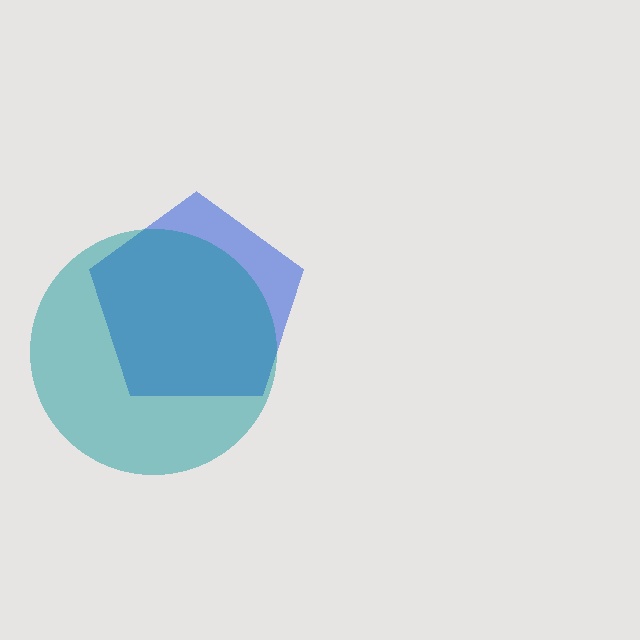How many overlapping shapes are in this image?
There are 2 overlapping shapes in the image.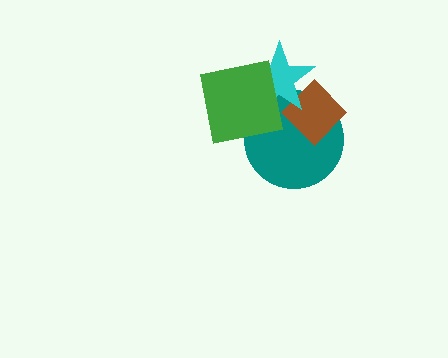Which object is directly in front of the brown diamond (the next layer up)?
The cyan star is directly in front of the brown diamond.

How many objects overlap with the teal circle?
3 objects overlap with the teal circle.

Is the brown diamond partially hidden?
Yes, it is partially covered by another shape.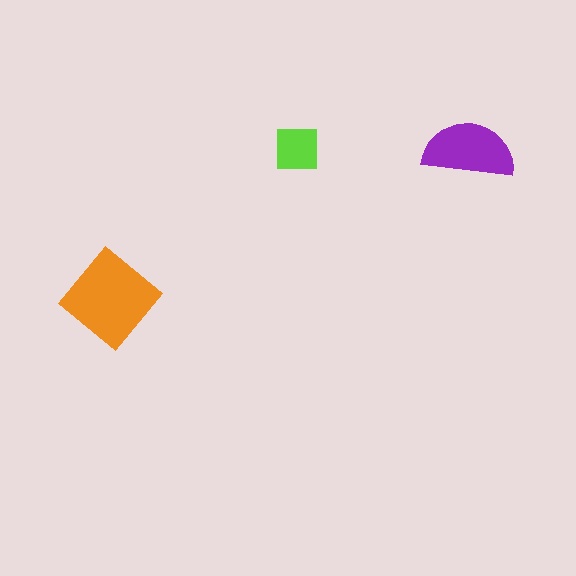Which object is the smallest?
The lime square.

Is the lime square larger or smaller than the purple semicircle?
Smaller.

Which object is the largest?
The orange diamond.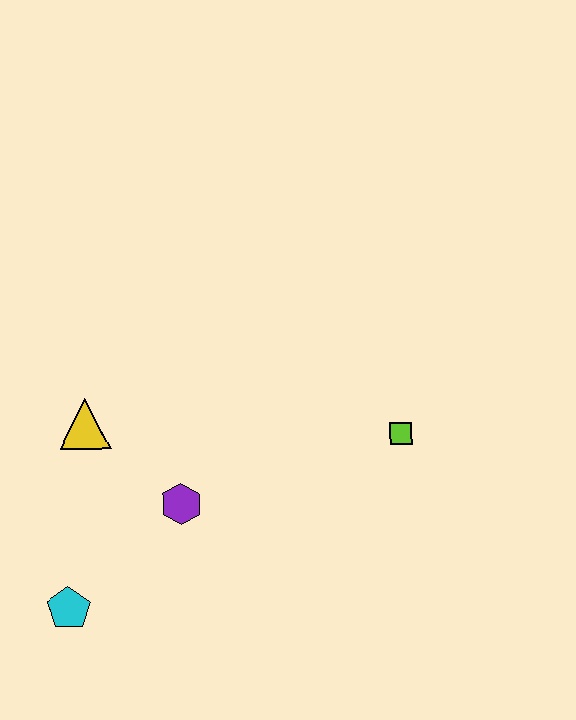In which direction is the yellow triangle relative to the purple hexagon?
The yellow triangle is to the left of the purple hexagon.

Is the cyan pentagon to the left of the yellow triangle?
Yes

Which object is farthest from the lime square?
The cyan pentagon is farthest from the lime square.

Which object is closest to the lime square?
The purple hexagon is closest to the lime square.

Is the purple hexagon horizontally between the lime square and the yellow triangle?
Yes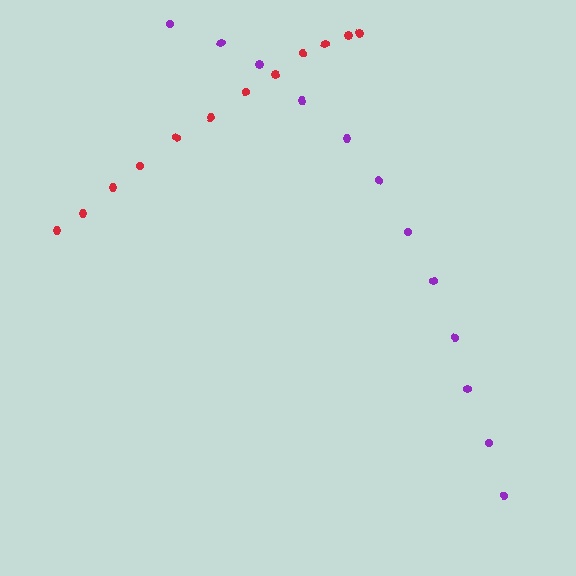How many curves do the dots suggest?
There are 2 distinct paths.